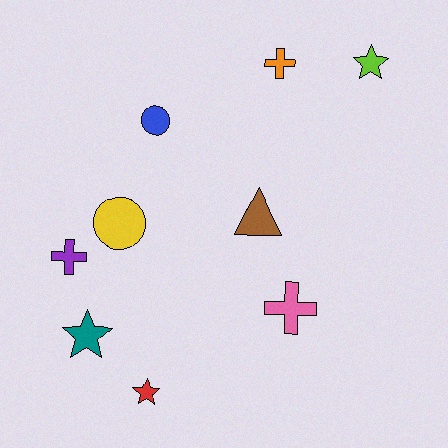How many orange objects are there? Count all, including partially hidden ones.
There is 1 orange object.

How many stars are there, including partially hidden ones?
There are 3 stars.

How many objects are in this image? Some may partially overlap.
There are 9 objects.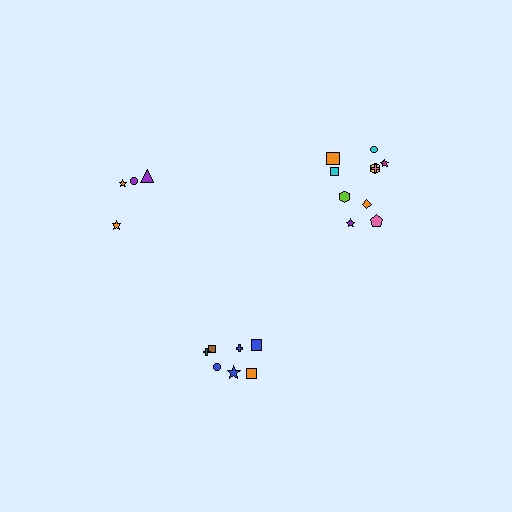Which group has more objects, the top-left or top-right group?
The top-right group.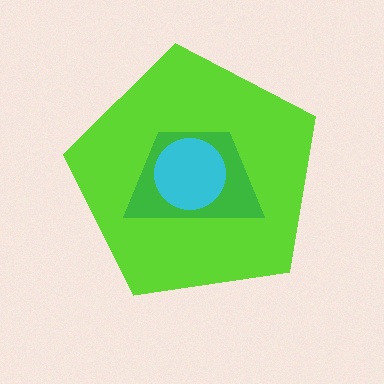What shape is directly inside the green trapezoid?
The cyan circle.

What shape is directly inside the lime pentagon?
The green trapezoid.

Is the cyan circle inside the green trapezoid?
Yes.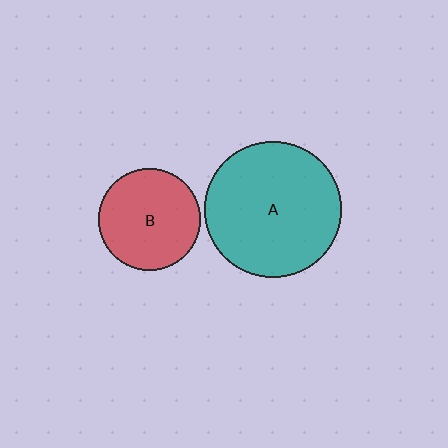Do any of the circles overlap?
No, none of the circles overlap.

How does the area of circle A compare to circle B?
Approximately 1.8 times.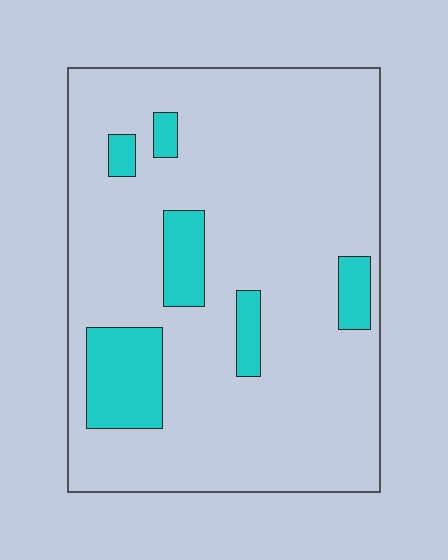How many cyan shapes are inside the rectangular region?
6.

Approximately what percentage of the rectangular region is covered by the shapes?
Approximately 15%.